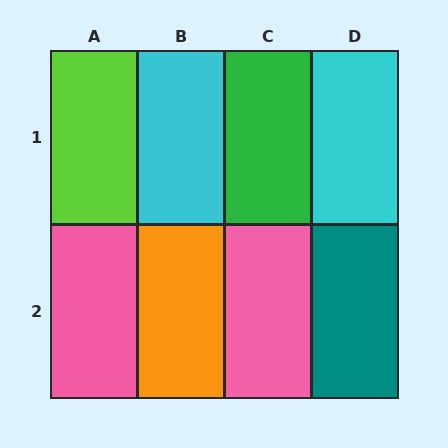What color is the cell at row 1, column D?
Cyan.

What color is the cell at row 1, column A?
Lime.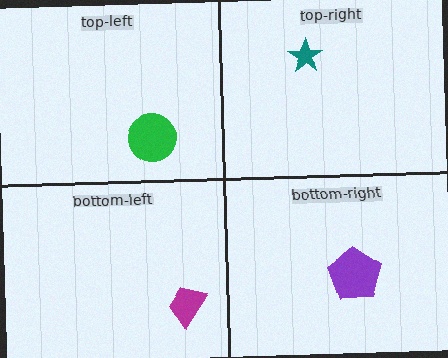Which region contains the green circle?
The top-left region.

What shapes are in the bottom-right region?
The purple pentagon.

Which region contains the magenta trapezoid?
The bottom-left region.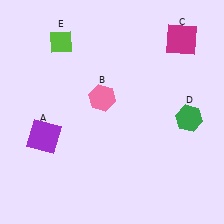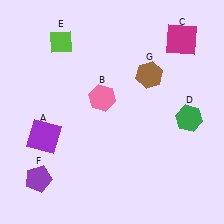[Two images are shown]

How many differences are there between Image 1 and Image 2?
There are 2 differences between the two images.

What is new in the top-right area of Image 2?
A brown hexagon (G) was added in the top-right area of Image 2.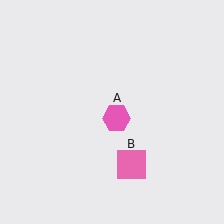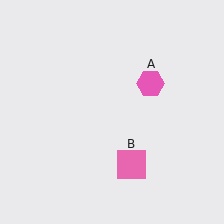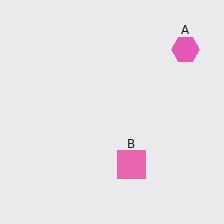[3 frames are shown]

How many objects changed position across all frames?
1 object changed position: pink hexagon (object A).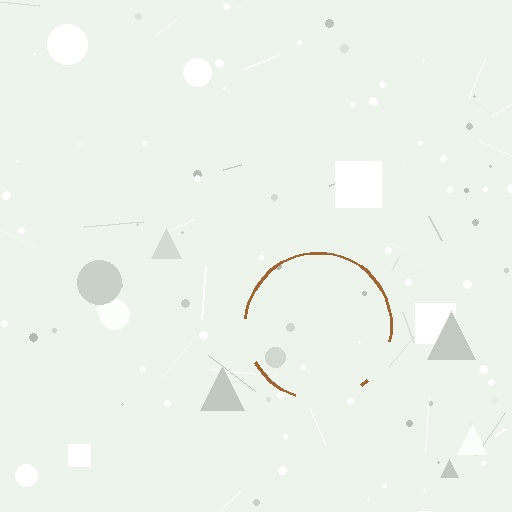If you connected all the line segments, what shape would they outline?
They would outline a circle.